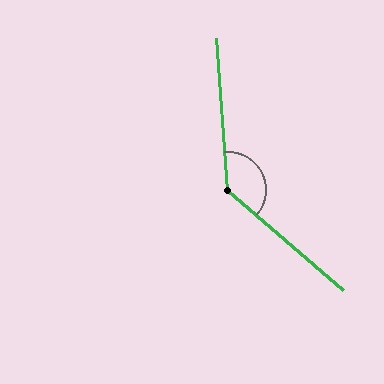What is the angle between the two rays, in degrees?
Approximately 135 degrees.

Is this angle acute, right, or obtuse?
It is obtuse.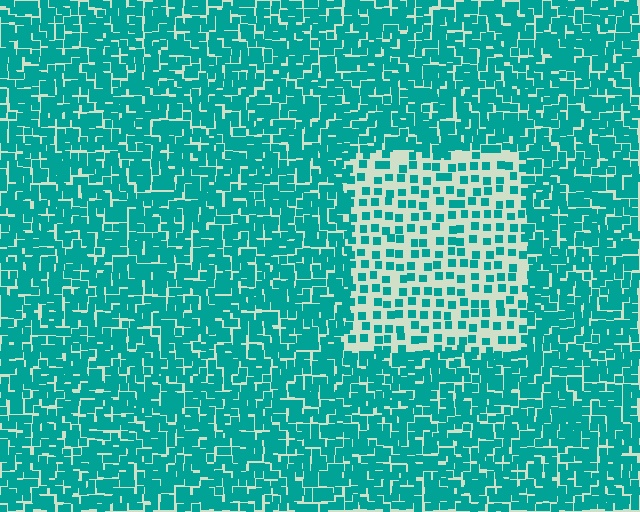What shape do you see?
I see a rectangle.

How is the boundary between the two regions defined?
The boundary is defined by a change in element density (approximately 2.4x ratio). All elements are the same color, size, and shape.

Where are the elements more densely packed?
The elements are more densely packed outside the rectangle boundary.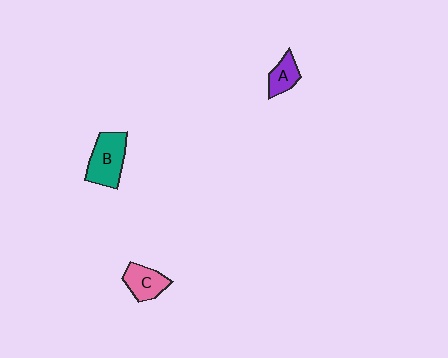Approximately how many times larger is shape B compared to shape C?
Approximately 1.4 times.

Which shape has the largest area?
Shape B (teal).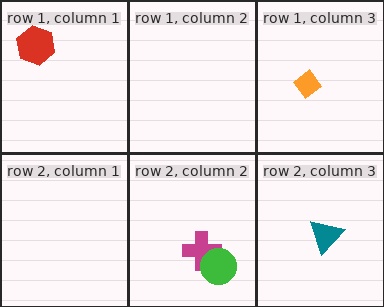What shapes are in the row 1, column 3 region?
The orange diamond.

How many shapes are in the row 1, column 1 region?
1.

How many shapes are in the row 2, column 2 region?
2.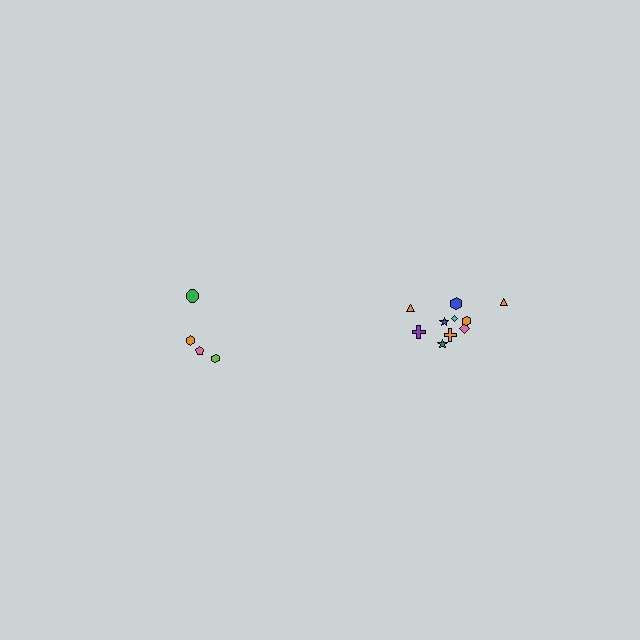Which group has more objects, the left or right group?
The right group.